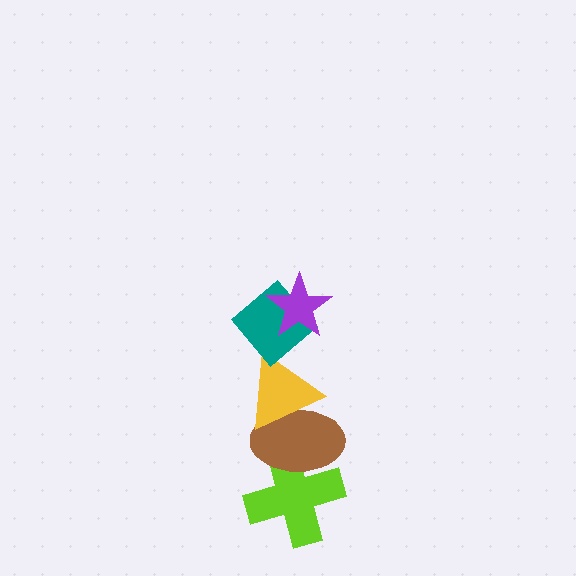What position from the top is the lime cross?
The lime cross is 5th from the top.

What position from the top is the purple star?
The purple star is 1st from the top.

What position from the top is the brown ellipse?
The brown ellipse is 4th from the top.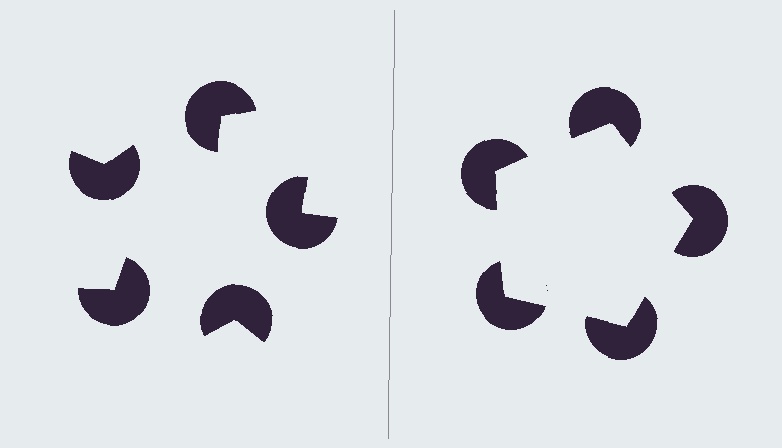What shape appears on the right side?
An illusory pentagon.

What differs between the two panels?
The pac-man discs are positioned identically on both sides; only the wedge orientations differ. On the right they align to a pentagon; on the left they are misaligned.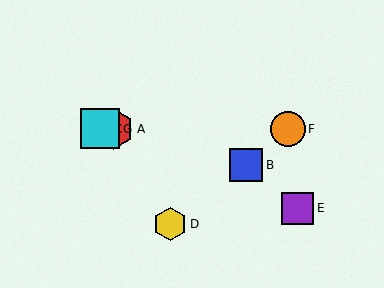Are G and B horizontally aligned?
No, G is at y≈129 and B is at y≈165.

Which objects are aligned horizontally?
Objects A, C, F, G are aligned horizontally.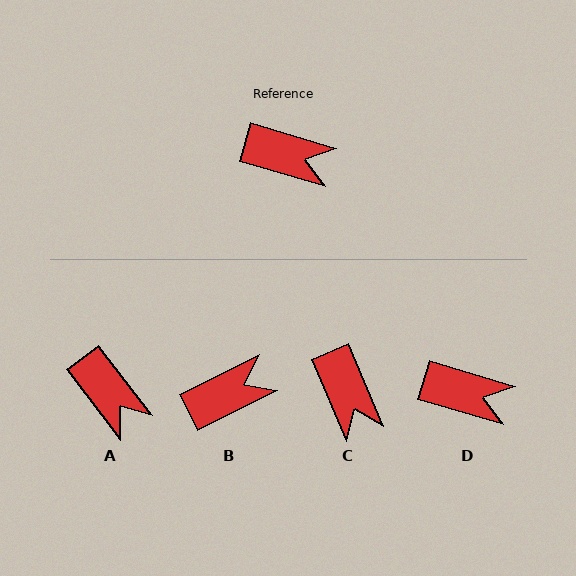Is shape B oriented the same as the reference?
No, it is off by about 43 degrees.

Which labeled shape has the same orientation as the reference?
D.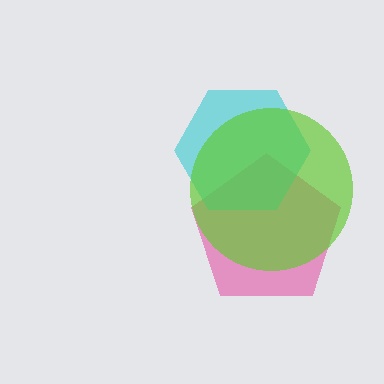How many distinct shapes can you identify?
There are 3 distinct shapes: a pink pentagon, a cyan hexagon, a lime circle.